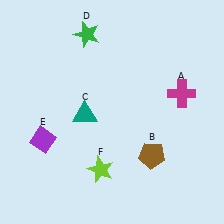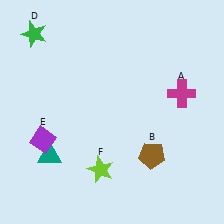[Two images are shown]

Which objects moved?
The objects that moved are: the teal triangle (C), the green star (D).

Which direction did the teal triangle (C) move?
The teal triangle (C) moved down.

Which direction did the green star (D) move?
The green star (D) moved left.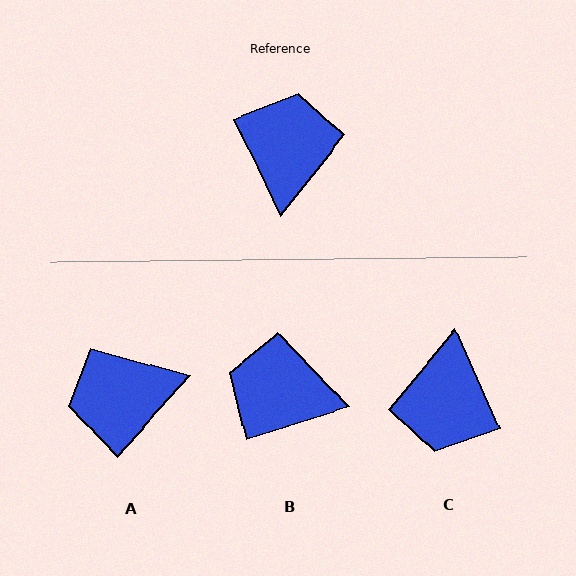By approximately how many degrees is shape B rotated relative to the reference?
Approximately 82 degrees counter-clockwise.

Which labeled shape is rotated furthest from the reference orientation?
C, about 178 degrees away.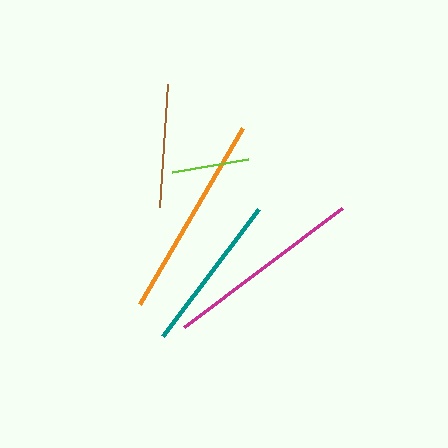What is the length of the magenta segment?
The magenta segment is approximately 198 pixels long.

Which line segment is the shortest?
The lime line is the shortest at approximately 76 pixels.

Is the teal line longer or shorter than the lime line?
The teal line is longer than the lime line.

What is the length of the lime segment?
The lime segment is approximately 76 pixels long.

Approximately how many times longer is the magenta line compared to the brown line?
The magenta line is approximately 1.6 times the length of the brown line.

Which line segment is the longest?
The orange line is the longest at approximately 204 pixels.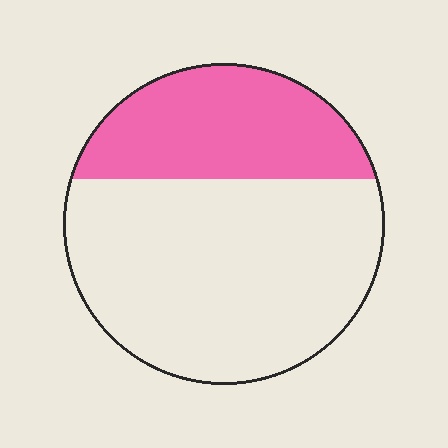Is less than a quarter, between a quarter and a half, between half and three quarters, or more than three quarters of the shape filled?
Between a quarter and a half.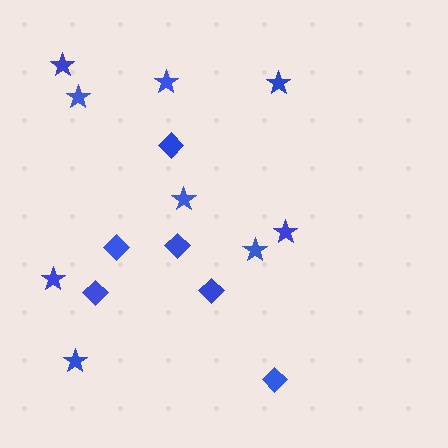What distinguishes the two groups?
There are 2 groups: one group of stars (9) and one group of diamonds (6).